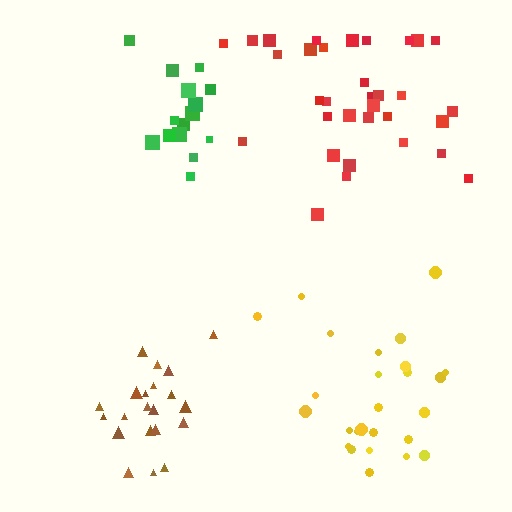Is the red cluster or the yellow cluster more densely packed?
Red.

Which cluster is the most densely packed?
Green.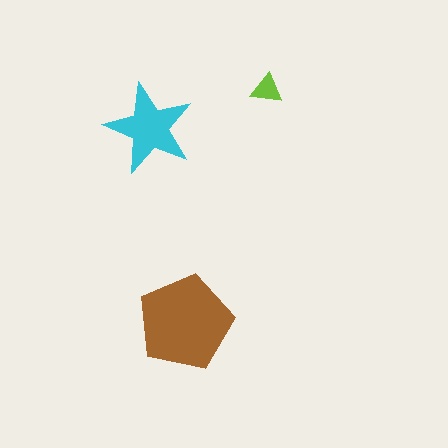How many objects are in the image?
There are 3 objects in the image.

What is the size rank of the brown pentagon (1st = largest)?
1st.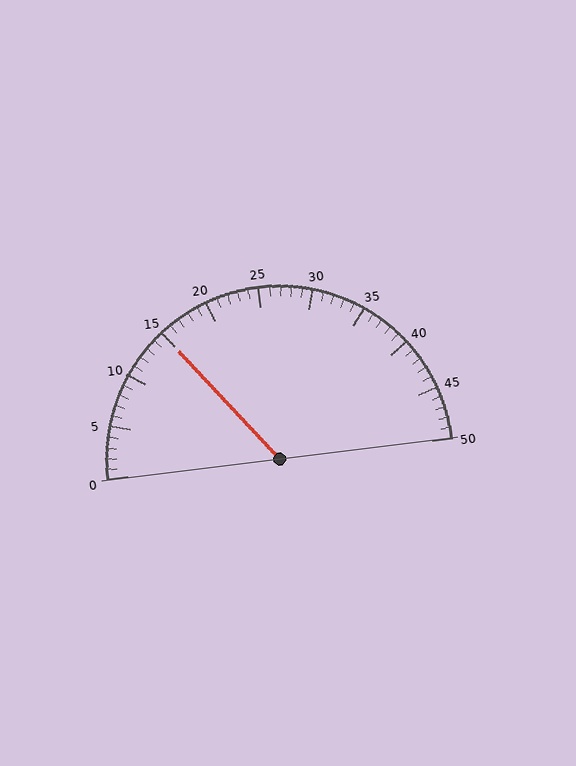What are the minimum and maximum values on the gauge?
The gauge ranges from 0 to 50.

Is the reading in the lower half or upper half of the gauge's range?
The reading is in the lower half of the range (0 to 50).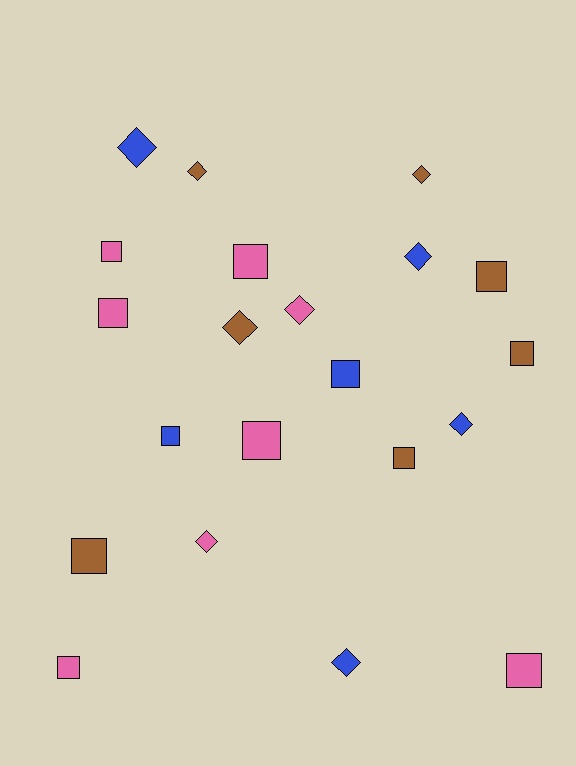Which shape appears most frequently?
Square, with 12 objects.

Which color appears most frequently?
Pink, with 8 objects.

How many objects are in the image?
There are 21 objects.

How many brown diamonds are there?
There are 3 brown diamonds.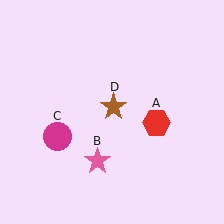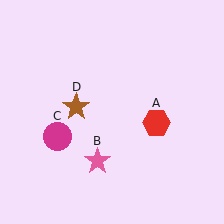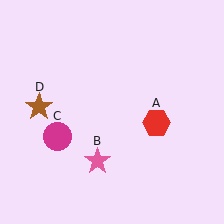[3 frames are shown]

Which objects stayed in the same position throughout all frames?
Red hexagon (object A) and pink star (object B) and magenta circle (object C) remained stationary.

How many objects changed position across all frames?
1 object changed position: brown star (object D).